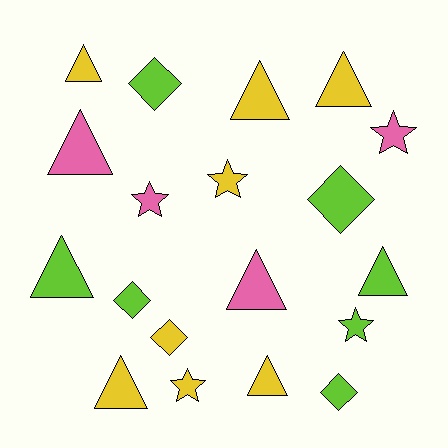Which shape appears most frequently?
Triangle, with 9 objects.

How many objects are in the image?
There are 19 objects.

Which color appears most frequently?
Yellow, with 8 objects.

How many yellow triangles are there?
There are 5 yellow triangles.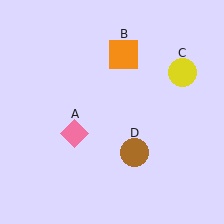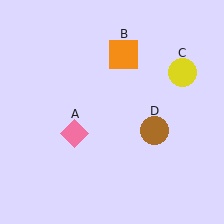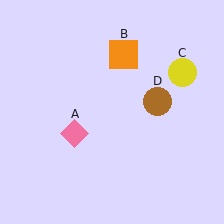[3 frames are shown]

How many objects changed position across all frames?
1 object changed position: brown circle (object D).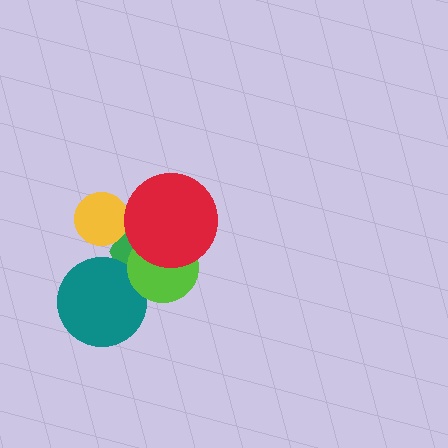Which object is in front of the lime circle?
The red circle is in front of the lime circle.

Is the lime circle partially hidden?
Yes, it is partially covered by another shape.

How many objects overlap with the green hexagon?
4 objects overlap with the green hexagon.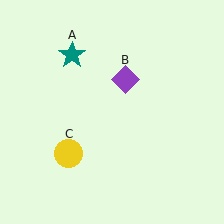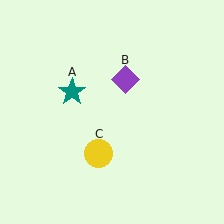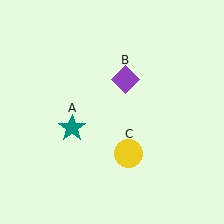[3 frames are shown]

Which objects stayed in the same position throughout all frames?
Purple diamond (object B) remained stationary.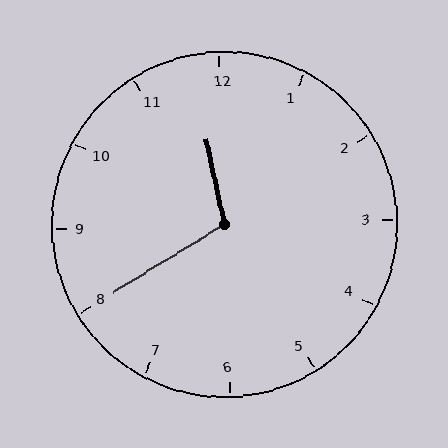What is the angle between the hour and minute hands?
Approximately 110 degrees.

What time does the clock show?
11:40.